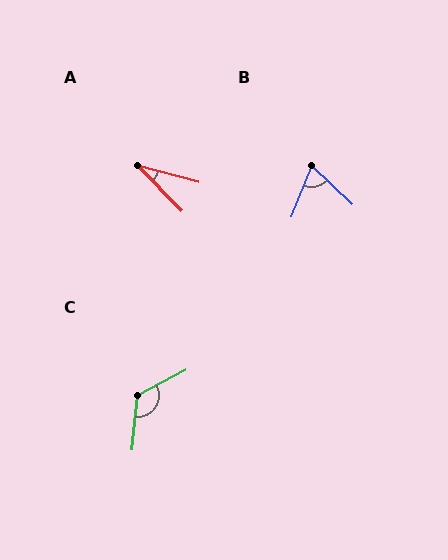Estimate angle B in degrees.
Approximately 69 degrees.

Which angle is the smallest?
A, at approximately 31 degrees.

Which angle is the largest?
C, at approximately 123 degrees.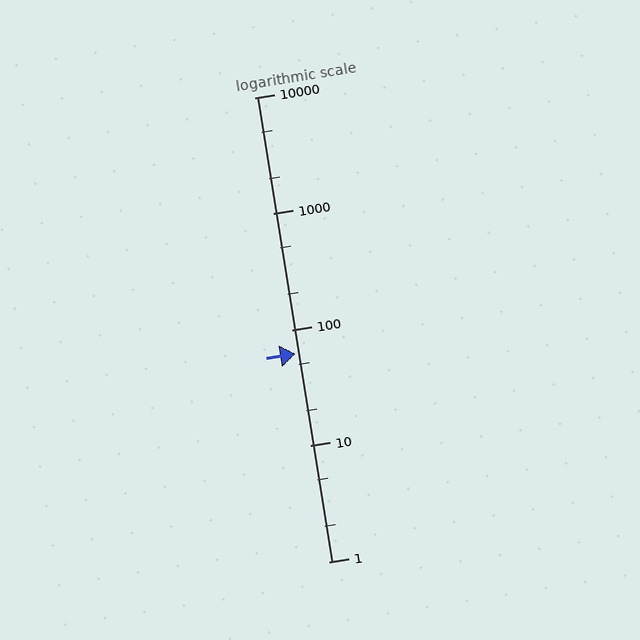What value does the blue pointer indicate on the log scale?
The pointer indicates approximately 62.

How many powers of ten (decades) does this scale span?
The scale spans 4 decades, from 1 to 10000.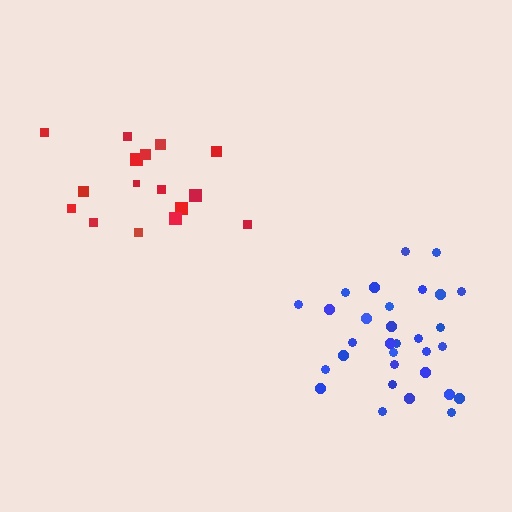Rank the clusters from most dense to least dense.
blue, red.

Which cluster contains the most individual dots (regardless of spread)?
Blue (31).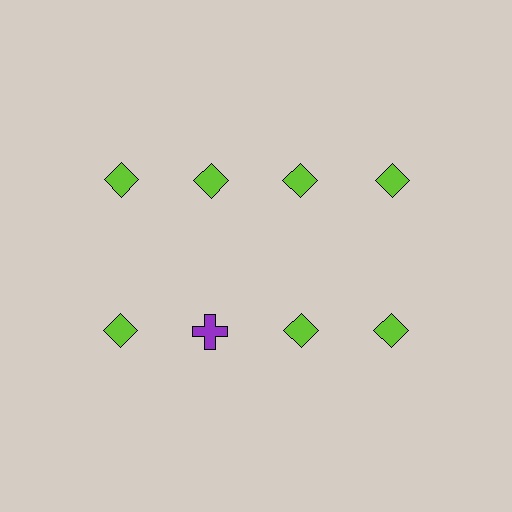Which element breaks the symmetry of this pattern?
The purple cross in the second row, second from left column breaks the symmetry. All other shapes are lime diamonds.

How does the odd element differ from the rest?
It differs in both color (purple instead of lime) and shape (cross instead of diamond).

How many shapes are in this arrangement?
There are 8 shapes arranged in a grid pattern.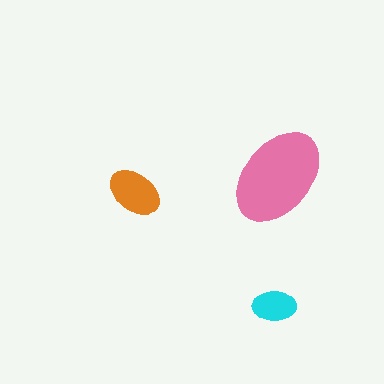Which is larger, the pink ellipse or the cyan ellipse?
The pink one.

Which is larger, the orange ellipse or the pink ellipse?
The pink one.